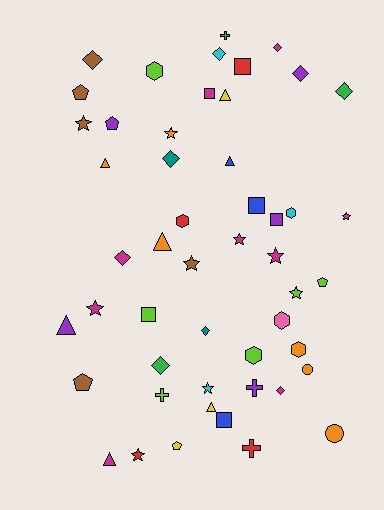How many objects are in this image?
There are 50 objects.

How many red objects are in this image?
There are 4 red objects.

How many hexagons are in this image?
There are 6 hexagons.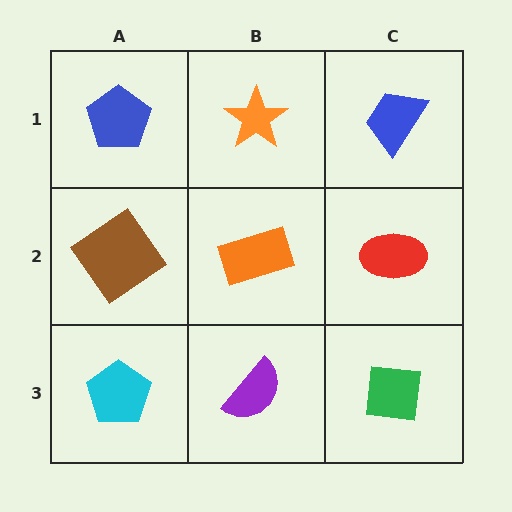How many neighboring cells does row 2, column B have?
4.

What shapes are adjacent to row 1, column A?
A brown diamond (row 2, column A), an orange star (row 1, column B).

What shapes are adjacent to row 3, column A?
A brown diamond (row 2, column A), a purple semicircle (row 3, column B).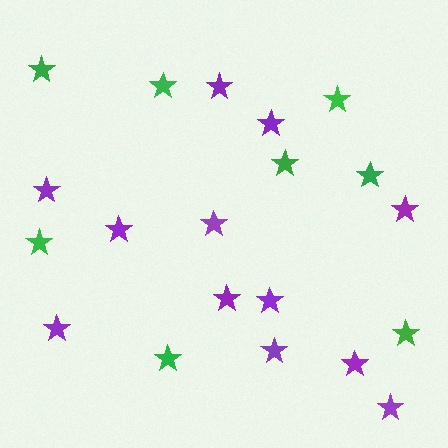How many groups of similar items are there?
There are 2 groups: one group of green stars (8) and one group of purple stars (12).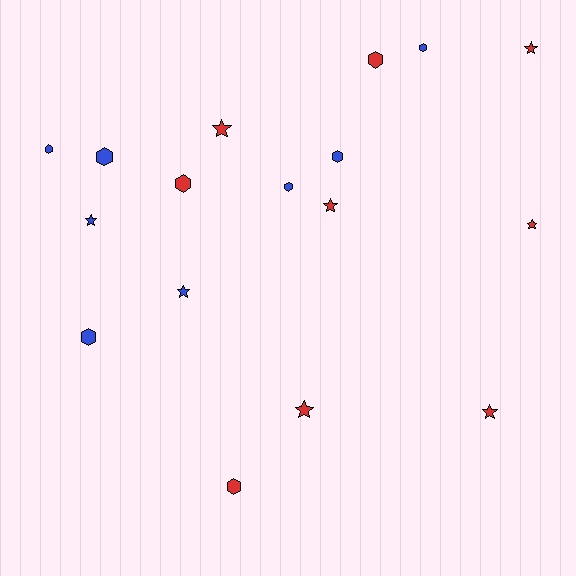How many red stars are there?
There are 6 red stars.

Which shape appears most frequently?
Hexagon, with 9 objects.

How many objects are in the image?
There are 17 objects.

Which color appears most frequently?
Red, with 9 objects.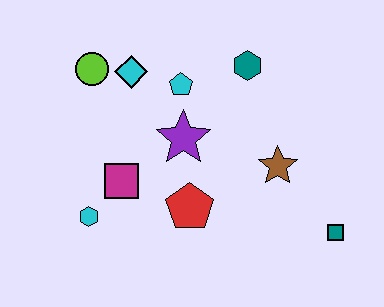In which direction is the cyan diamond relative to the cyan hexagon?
The cyan diamond is above the cyan hexagon.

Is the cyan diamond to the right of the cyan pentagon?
No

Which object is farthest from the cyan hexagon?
The teal square is farthest from the cyan hexagon.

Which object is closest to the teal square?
The brown star is closest to the teal square.